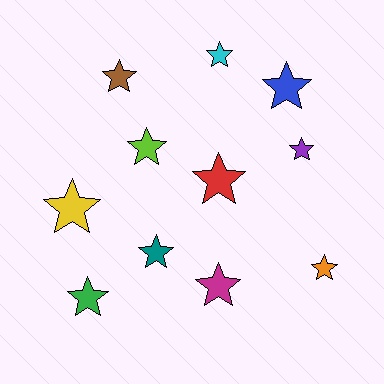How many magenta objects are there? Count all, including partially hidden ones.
There is 1 magenta object.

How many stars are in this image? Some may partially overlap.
There are 11 stars.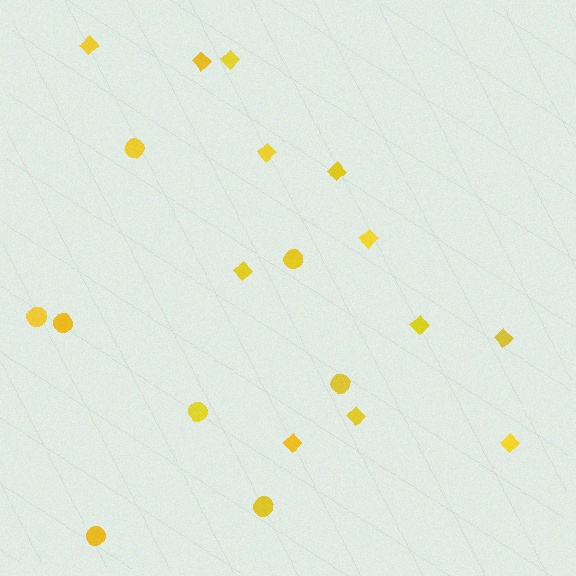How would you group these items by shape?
There are 2 groups: one group of diamonds (12) and one group of circles (8).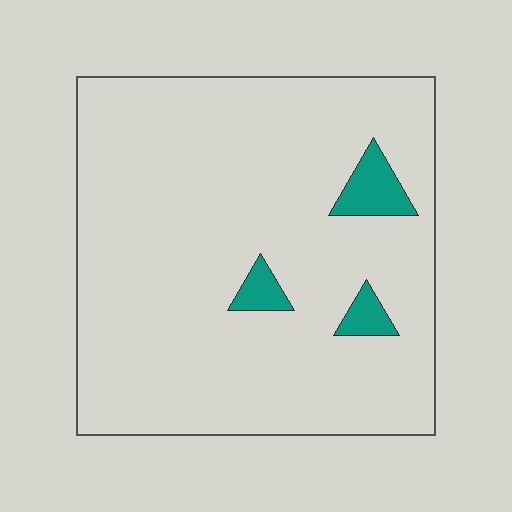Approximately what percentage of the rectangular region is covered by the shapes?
Approximately 5%.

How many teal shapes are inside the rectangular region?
3.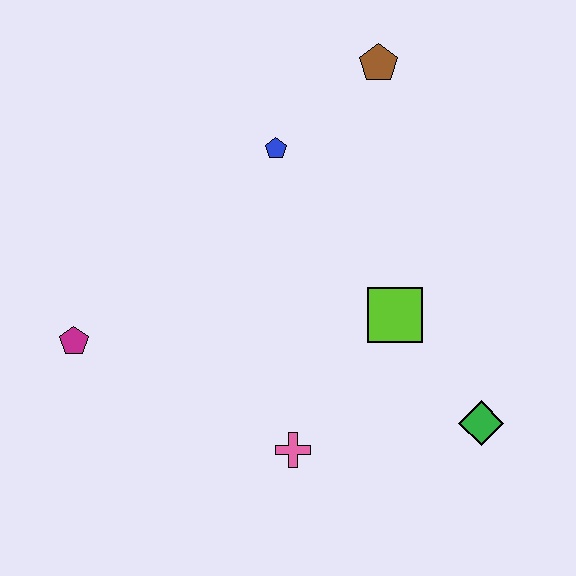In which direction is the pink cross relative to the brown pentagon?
The pink cross is below the brown pentagon.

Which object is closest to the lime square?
The green diamond is closest to the lime square.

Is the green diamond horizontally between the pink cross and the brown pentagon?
No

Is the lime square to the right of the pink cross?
Yes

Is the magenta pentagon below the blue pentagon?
Yes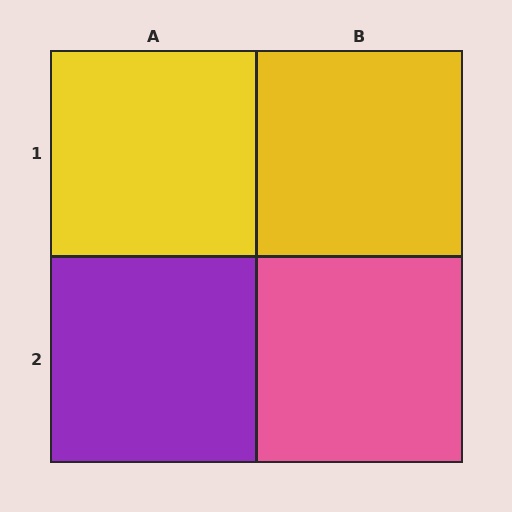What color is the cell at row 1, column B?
Yellow.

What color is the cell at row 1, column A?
Yellow.